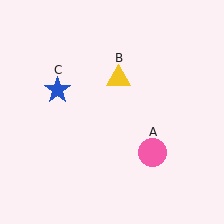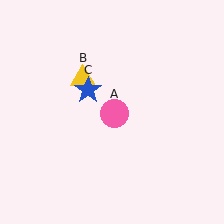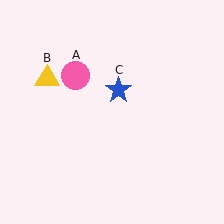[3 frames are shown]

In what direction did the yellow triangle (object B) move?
The yellow triangle (object B) moved left.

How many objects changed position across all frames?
3 objects changed position: pink circle (object A), yellow triangle (object B), blue star (object C).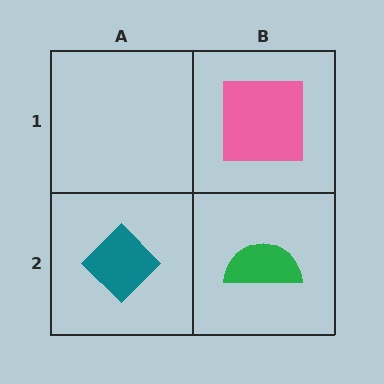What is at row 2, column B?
A green semicircle.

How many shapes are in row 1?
1 shape.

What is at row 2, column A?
A teal diamond.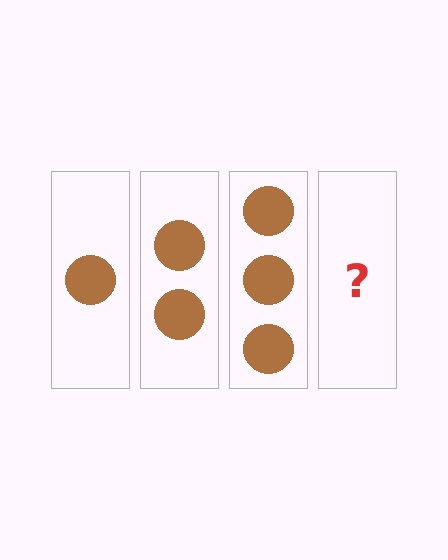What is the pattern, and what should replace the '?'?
The pattern is that each step adds one more circle. The '?' should be 4 circles.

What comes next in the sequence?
The next element should be 4 circles.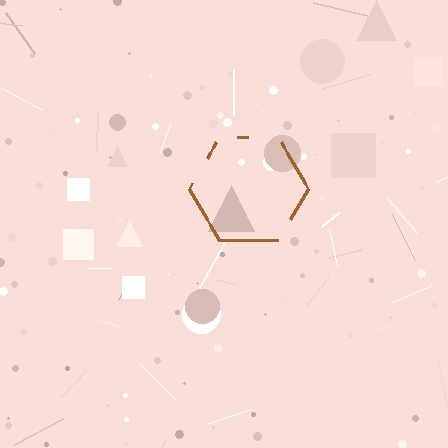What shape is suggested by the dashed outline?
The dashed outline suggests a hexagon.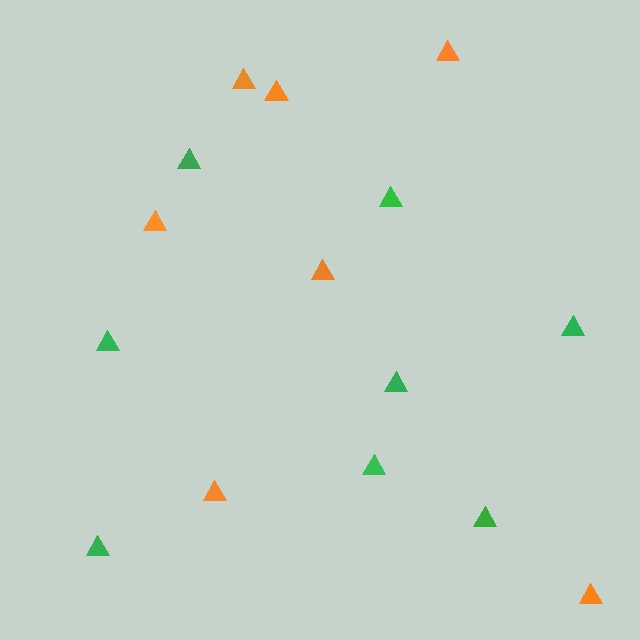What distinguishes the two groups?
There are 2 groups: one group of green triangles (8) and one group of orange triangles (7).